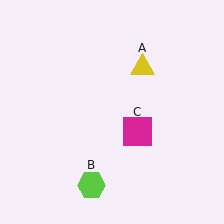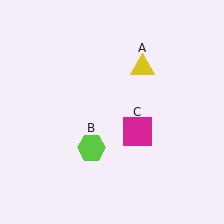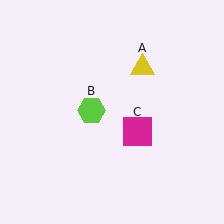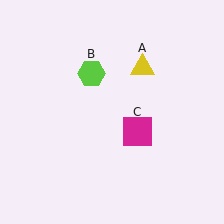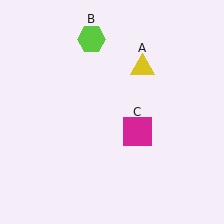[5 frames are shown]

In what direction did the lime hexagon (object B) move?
The lime hexagon (object B) moved up.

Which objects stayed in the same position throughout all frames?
Yellow triangle (object A) and magenta square (object C) remained stationary.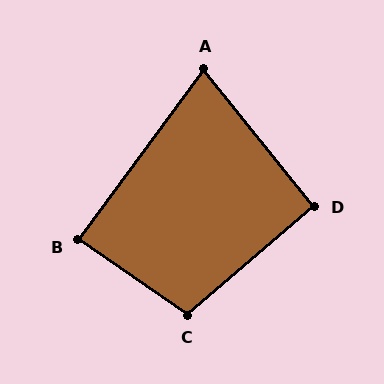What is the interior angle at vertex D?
Approximately 92 degrees (approximately right).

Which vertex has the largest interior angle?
C, at approximately 104 degrees.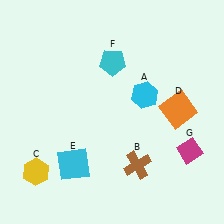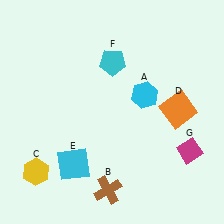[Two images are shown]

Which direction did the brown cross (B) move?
The brown cross (B) moved left.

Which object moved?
The brown cross (B) moved left.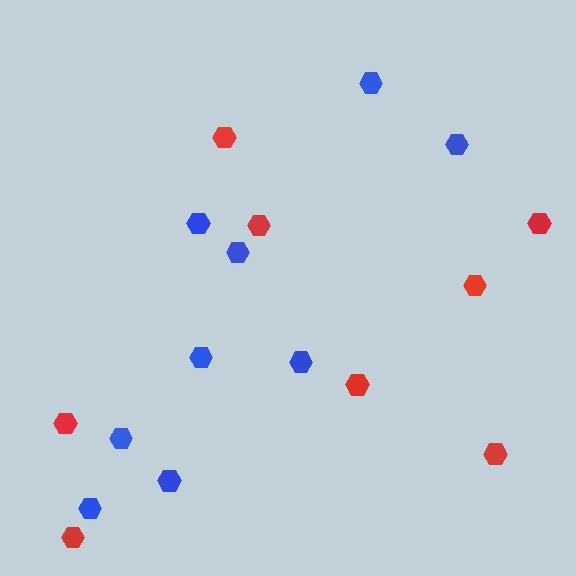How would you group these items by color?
There are 2 groups: one group of red hexagons (8) and one group of blue hexagons (9).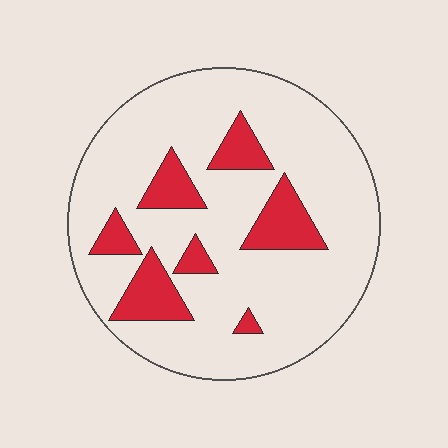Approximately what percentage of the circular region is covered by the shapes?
Approximately 20%.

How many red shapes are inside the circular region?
7.